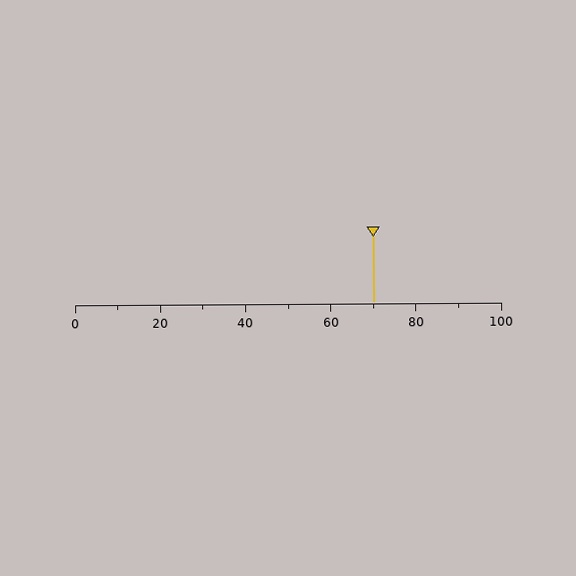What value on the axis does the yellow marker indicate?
The marker indicates approximately 70.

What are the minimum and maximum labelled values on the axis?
The axis runs from 0 to 100.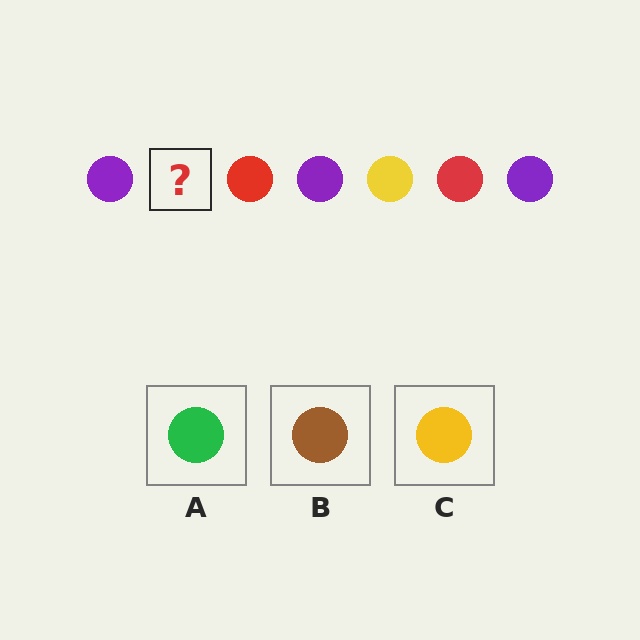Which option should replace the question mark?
Option C.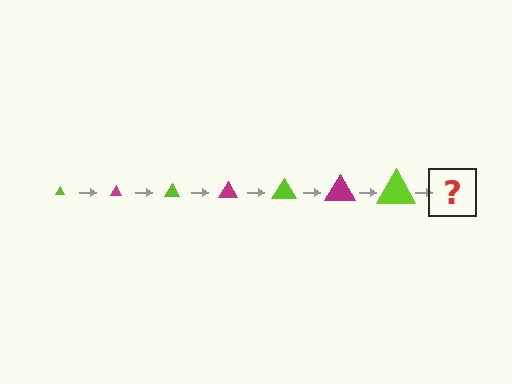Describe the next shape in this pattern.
It should be a magenta triangle, larger than the previous one.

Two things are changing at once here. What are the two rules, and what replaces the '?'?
The two rules are that the triangle grows larger each step and the color cycles through lime and magenta. The '?' should be a magenta triangle, larger than the previous one.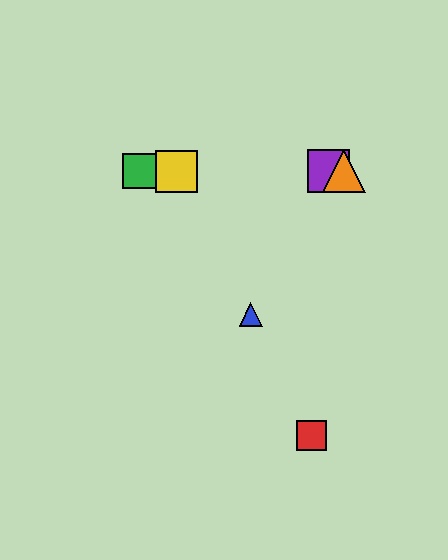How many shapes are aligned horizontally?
4 shapes (the green square, the yellow square, the purple square, the orange triangle) are aligned horizontally.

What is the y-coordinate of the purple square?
The purple square is at y≈171.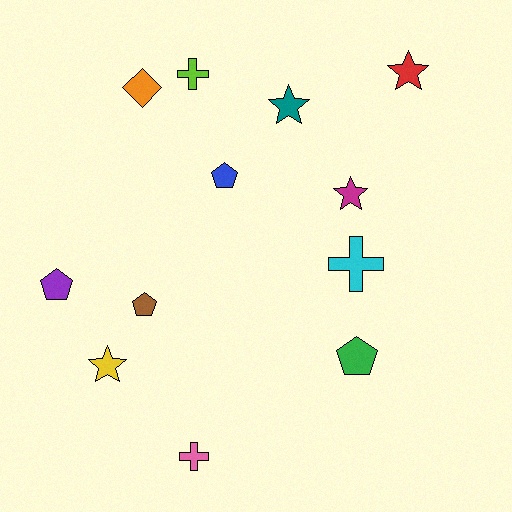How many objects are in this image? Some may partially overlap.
There are 12 objects.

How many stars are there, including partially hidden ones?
There are 4 stars.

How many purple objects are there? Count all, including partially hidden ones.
There is 1 purple object.